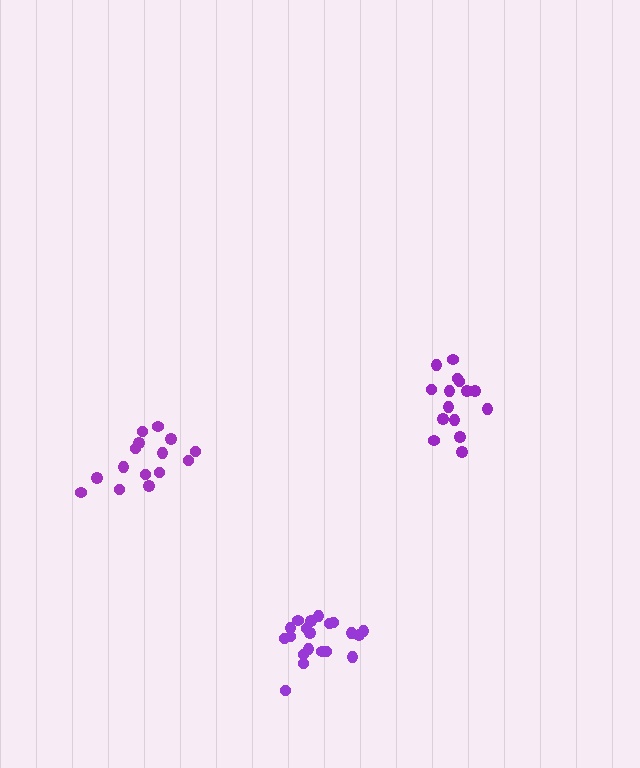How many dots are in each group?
Group 1: 15 dots, Group 2: 20 dots, Group 3: 15 dots (50 total).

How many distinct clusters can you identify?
There are 3 distinct clusters.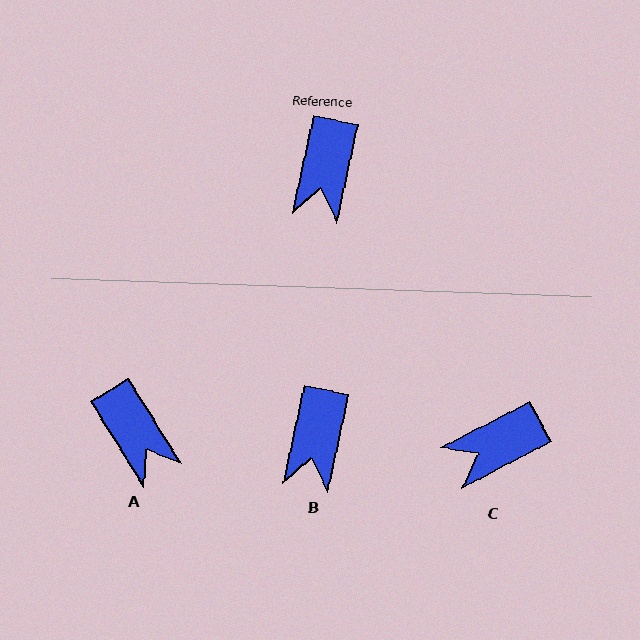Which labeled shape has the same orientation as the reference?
B.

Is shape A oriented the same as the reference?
No, it is off by about 44 degrees.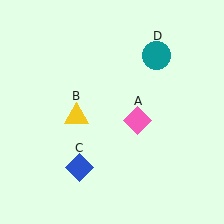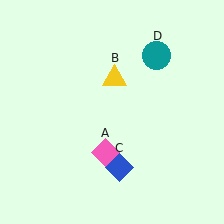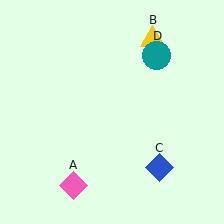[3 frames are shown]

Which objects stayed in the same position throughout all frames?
Teal circle (object D) remained stationary.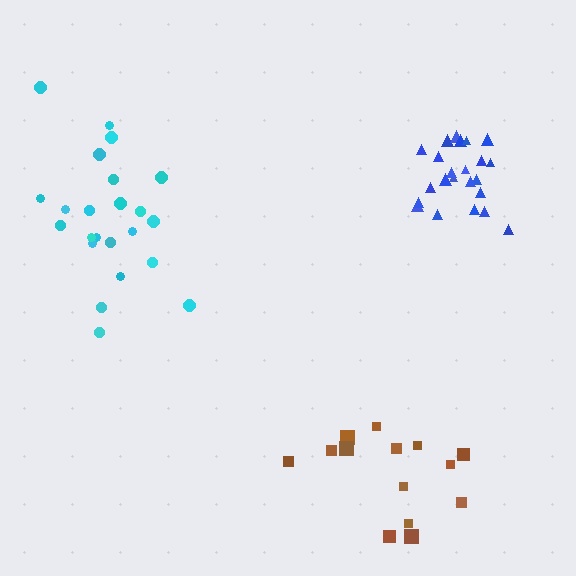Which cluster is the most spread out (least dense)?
Brown.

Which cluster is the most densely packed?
Blue.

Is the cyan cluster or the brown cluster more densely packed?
Cyan.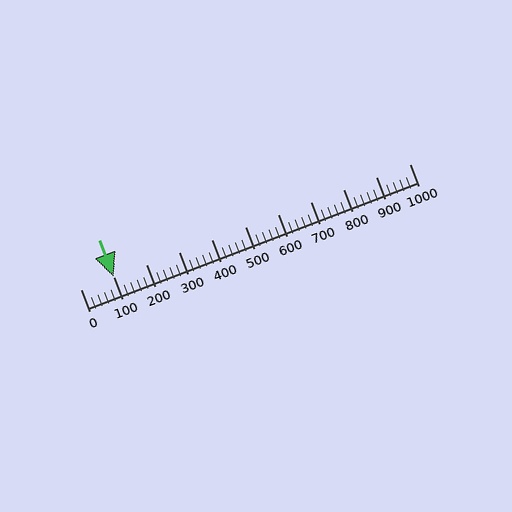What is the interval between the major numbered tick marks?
The major tick marks are spaced 100 units apart.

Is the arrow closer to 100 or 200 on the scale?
The arrow is closer to 100.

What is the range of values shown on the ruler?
The ruler shows values from 0 to 1000.